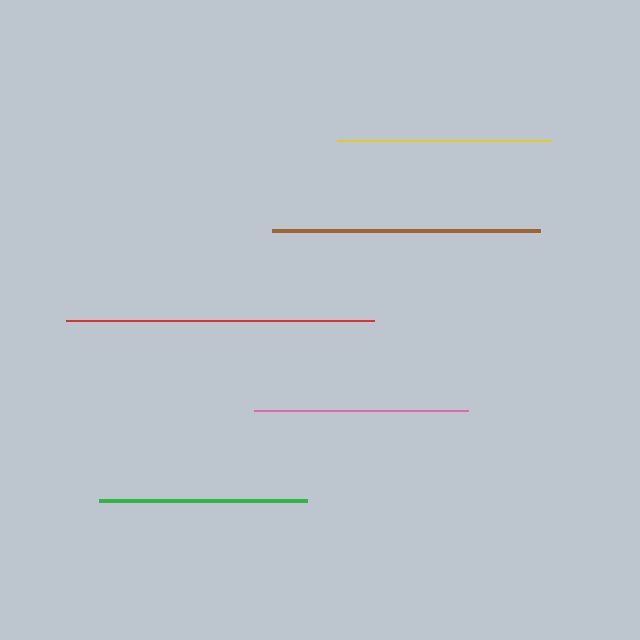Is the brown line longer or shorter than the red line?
The red line is longer than the brown line.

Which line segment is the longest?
The red line is the longest at approximately 308 pixels.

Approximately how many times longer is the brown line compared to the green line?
The brown line is approximately 1.3 times the length of the green line.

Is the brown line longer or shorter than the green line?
The brown line is longer than the green line.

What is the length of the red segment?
The red segment is approximately 308 pixels long.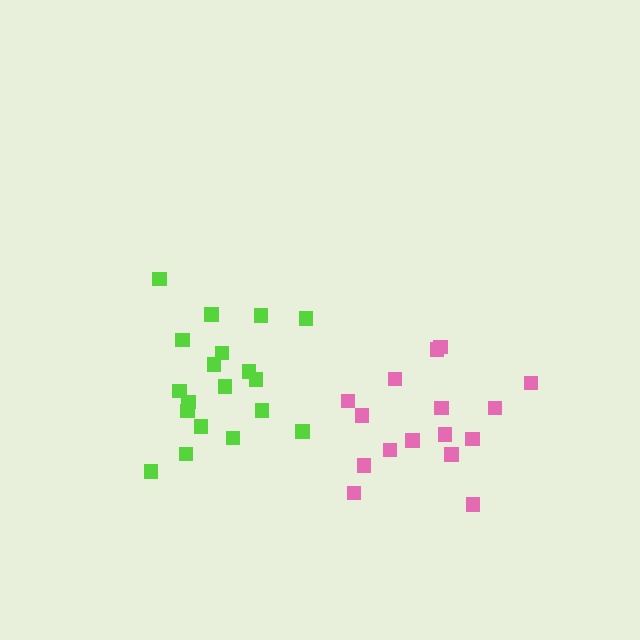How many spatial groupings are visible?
There are 2 spatial groupings.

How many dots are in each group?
Group 1: 16 dots, Group 2: 19 dots (35 total).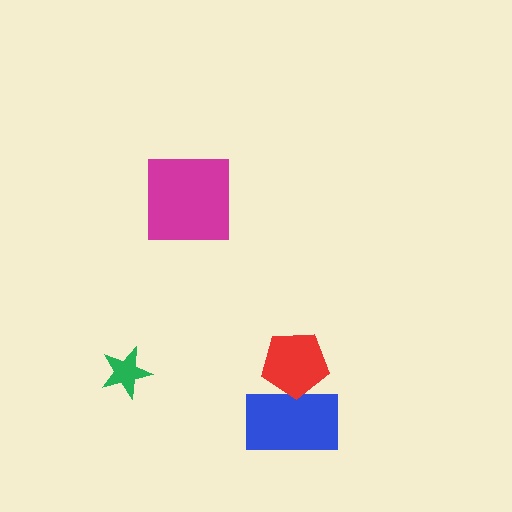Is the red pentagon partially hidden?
No, no other shape covers it.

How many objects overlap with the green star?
0 objects overlap with the green star.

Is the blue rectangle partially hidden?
Yes, it is partially covered by another shape.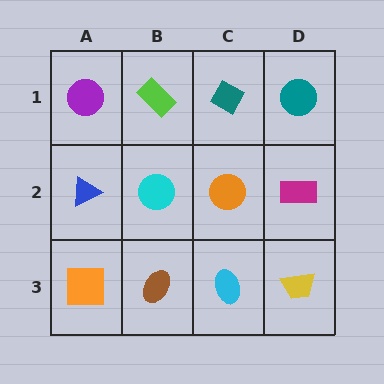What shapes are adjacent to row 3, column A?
A blue triangle (row 2, column A), a brown ellipse (row 3, column B).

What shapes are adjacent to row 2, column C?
A teal diamond (row 1, column C), a cyan ellipse (row 3, column C), a cyan circle (row 2, column B), a magenta rectangle (row 2, column D).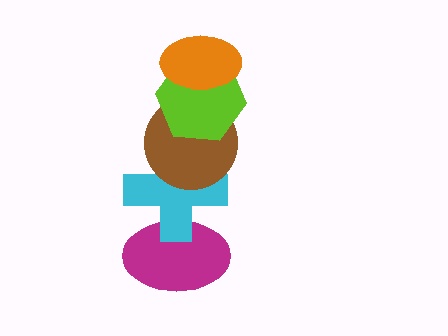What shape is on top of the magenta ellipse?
The cyan cross is on top of the magenta ellipse.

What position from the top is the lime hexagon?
The lime hexagon is 2nd from the top.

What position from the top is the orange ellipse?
The orange ellipse is 1st from the top.